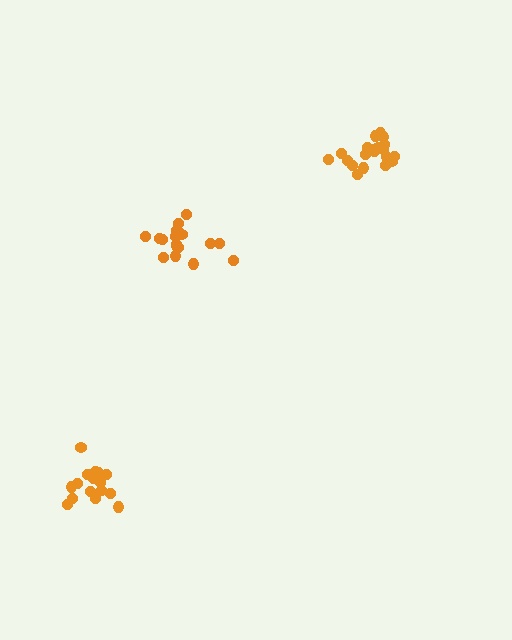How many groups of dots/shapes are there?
There are 3 groups.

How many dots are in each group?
Group 1: 18 dots, Group 2: 20 dots, Group 3: 16 dots (54 total).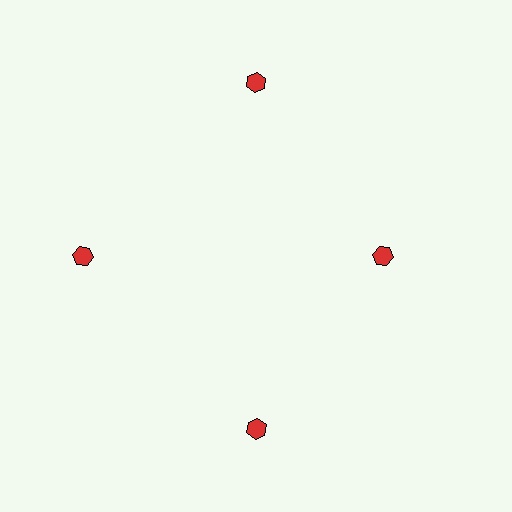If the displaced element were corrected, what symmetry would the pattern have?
It would have 4-fold rotational symmetry — the pattern would map onto itself every 90 degrees.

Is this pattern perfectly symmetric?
No. The 4 red hexagons are arranged in a ring, but one element near the 3 o'clock position is pulled inward toward the center, breaking the 4-fold rotational symmetry.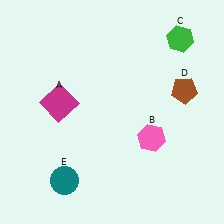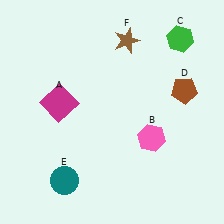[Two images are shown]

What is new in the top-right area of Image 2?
A brown star (F) was added in the top-right area of Image 2.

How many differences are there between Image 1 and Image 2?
There is 1 difference between the two images.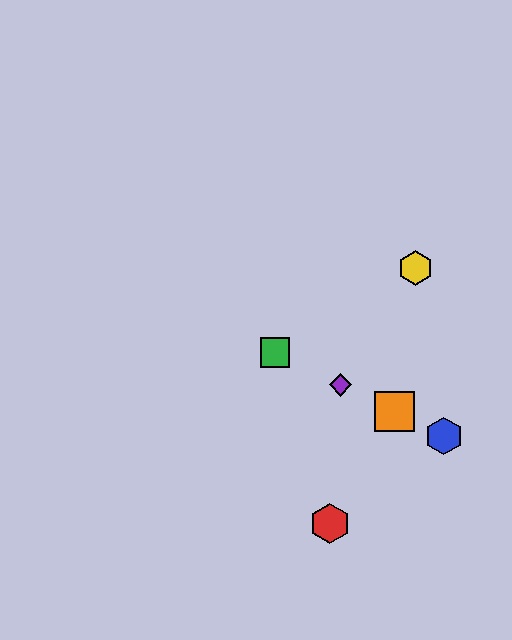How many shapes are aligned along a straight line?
4 shapes (the blue hexagon, the green square, the purple diamond, the orange square) are aligned along a straight line.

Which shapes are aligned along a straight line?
The blue hexagon, the green square, the purple diamond, the orange square are aligned along a straight line.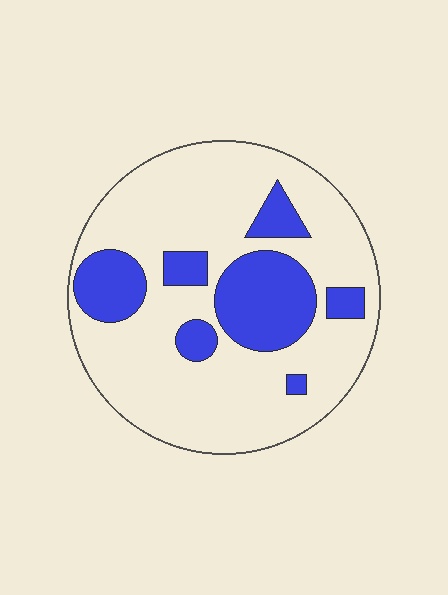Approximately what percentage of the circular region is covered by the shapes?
Approximately 25%.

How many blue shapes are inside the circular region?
7.